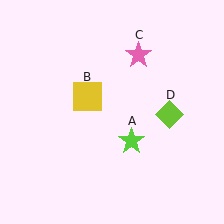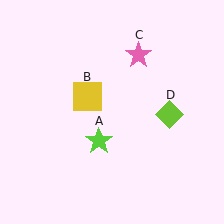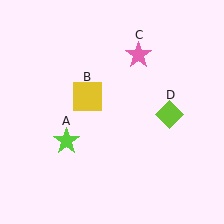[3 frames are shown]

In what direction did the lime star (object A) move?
The lime star (object A) moved left.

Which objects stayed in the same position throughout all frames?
Yellow square (object B) and pink star (object C) and lime diamond (object D) remained stationary.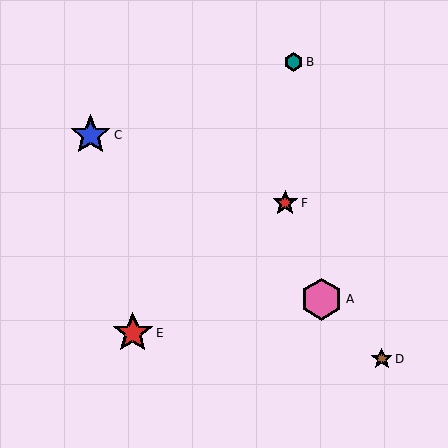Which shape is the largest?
The pink hexagon (labeled A) is the largest.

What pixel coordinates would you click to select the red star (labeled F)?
Click at (285, 203) to select the red star F.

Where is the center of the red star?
The center of the red star is at (285, 203).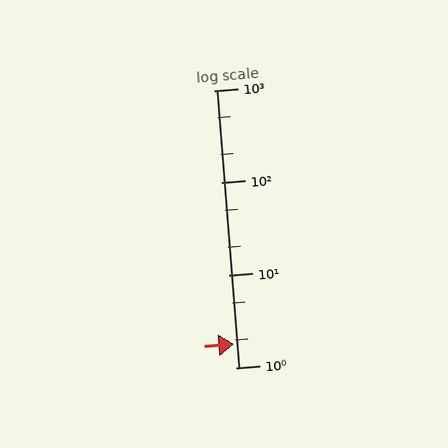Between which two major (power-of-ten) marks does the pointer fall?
The pointer is between 1 and 10.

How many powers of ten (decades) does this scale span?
The scale spans 3 decades, from 1 to 1000.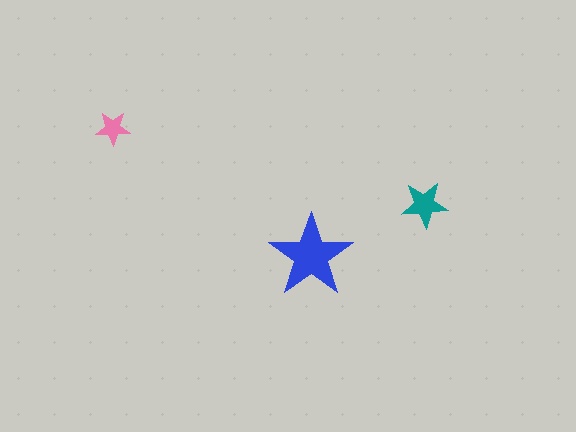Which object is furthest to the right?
The teal star is rightmost.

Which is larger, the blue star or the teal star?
The blue one.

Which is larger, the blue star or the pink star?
The blue one.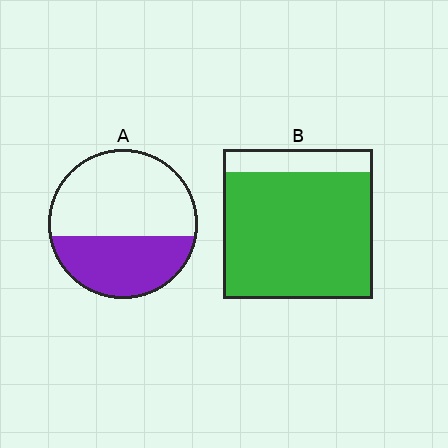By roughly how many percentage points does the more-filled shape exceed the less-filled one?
By roughly 45 percentage points (B over A).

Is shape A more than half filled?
No.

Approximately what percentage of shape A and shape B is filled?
A is approximately 40% and B is approximately 85%.